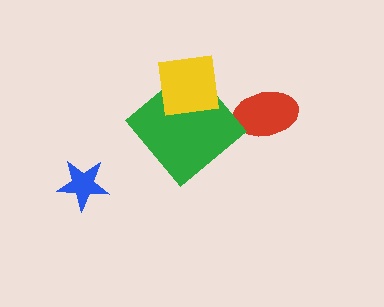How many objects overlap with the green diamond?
1 object overlaps with the green diamond.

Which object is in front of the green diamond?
The yellow square is in front of the green diamond.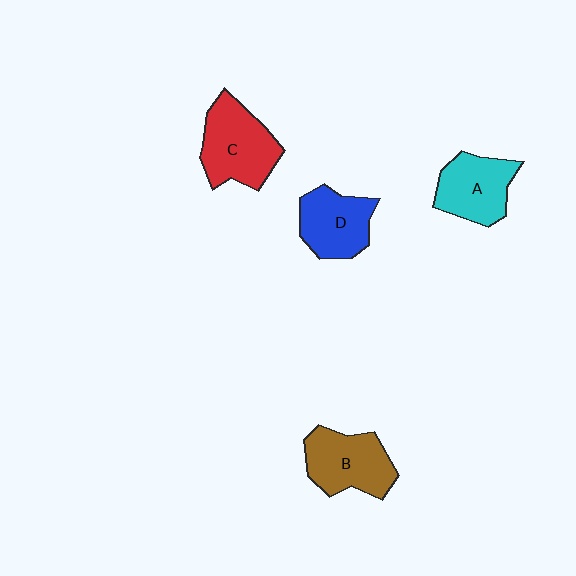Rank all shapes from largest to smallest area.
From largest to smallest: C (red), B (brown), A (cyan), D (blue).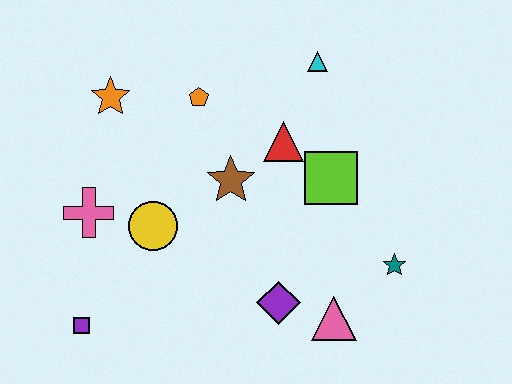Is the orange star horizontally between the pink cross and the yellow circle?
Yes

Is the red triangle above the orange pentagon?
No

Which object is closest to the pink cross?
The yellow circle is closest to the pink cross.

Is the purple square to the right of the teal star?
No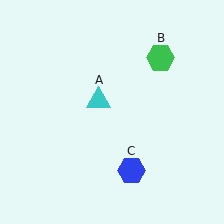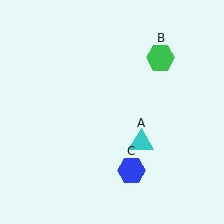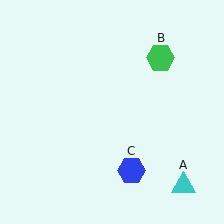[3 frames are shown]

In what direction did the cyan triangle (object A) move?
The cyan triangle (object A) moved down and to the right.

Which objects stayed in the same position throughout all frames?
Green hexagon (object B) and blue hexagon (object C) remained stationary.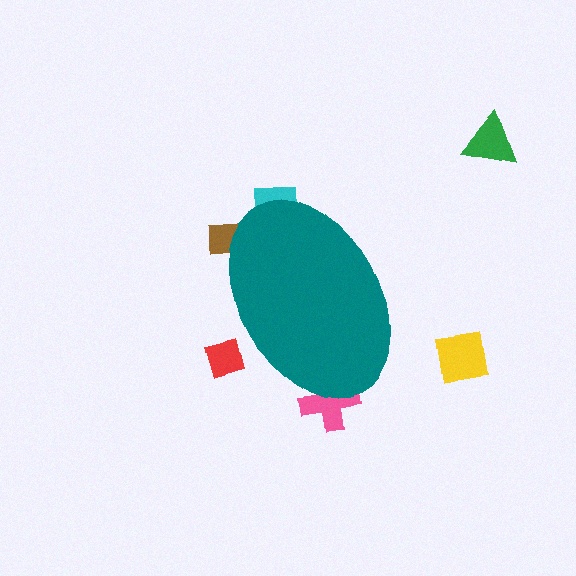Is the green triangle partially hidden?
No, the green triangle is fully visible.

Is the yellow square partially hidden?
No, the yellow square is fully visible.